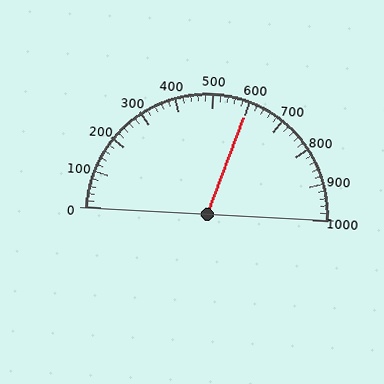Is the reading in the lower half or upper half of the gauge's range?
The reading is in the upper half of the range (0 to 1000).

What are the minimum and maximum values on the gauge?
The gauge ranges from 0 to 1000.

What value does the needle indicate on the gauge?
The needle indicates approximately 600.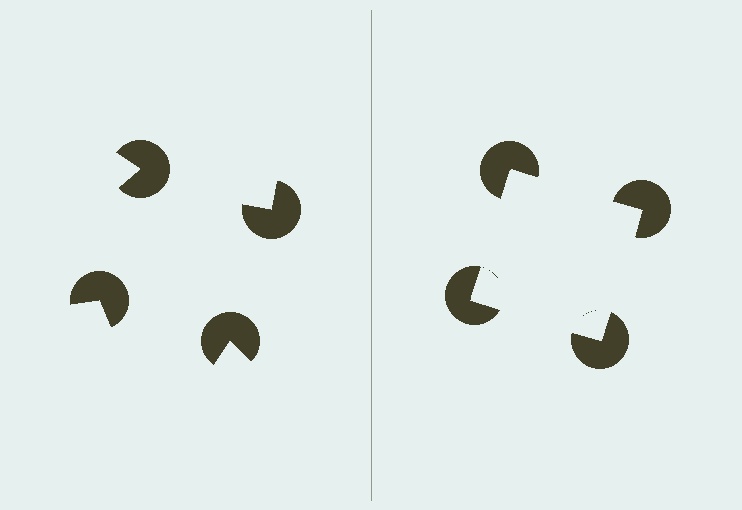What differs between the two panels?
The pac-man discs are positioned identically on both sides; only the wedge orientations differ. On the right they align to a square; on the left they are misaligned.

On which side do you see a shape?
An illusory square appears on the right side. On the left side the wedge cuts are rotated, so no coherent shape forms.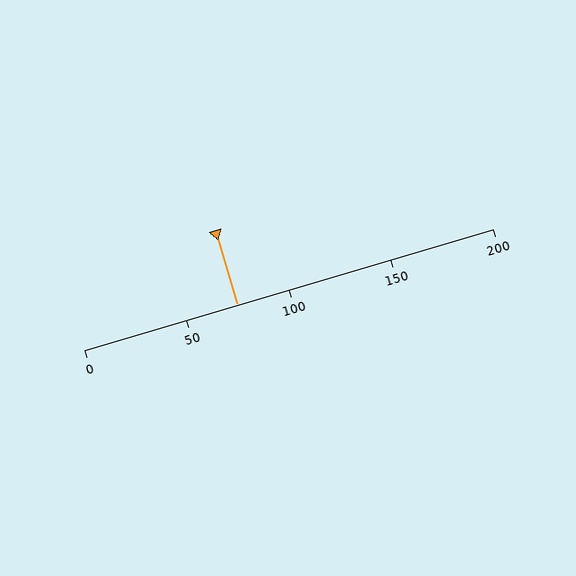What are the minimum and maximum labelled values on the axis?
The axis runs from 0 to 200.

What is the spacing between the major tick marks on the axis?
The major ticks are spaced 50 apart.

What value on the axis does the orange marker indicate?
The marker indicates approximately 75.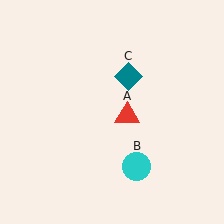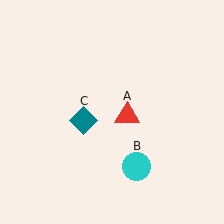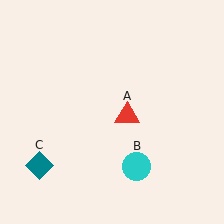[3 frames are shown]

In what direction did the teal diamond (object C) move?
The teal diamond (object C) moved down and to the left.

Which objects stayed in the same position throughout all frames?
Red triangle (object A) and cyan circle (object B) remained stationary.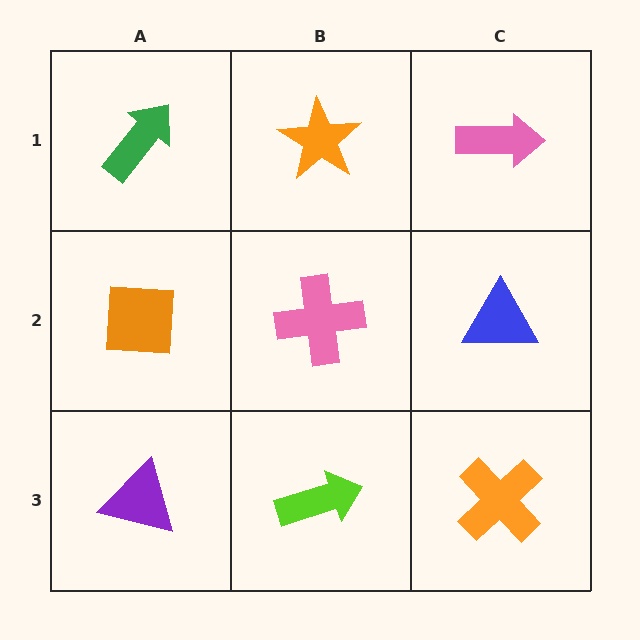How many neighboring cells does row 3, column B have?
3.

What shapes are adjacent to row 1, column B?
A pink cross (row 2, column B), a green arrow (row 1, column A), a pink arrow (row 1, column C).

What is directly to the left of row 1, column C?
An orange star.